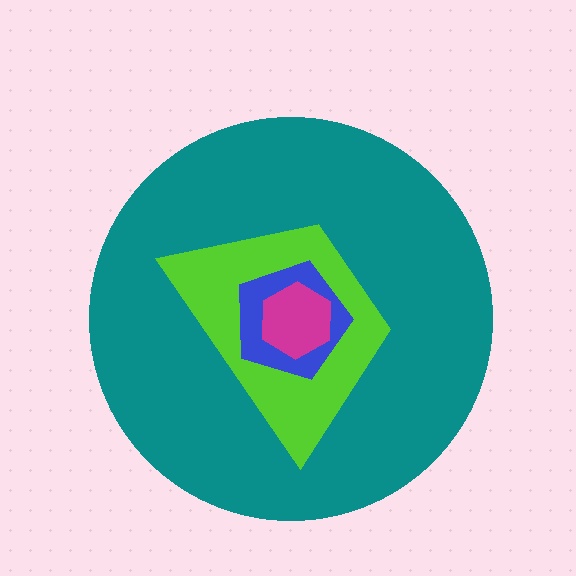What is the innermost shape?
The magenta hexagon.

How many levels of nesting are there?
4.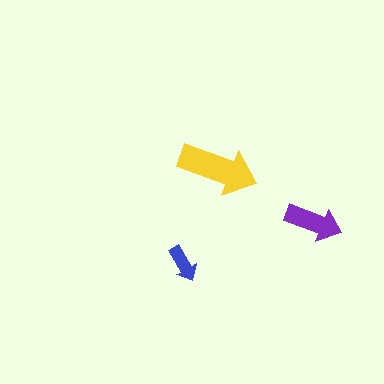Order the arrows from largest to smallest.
the yellow one, the purple one, the blue one.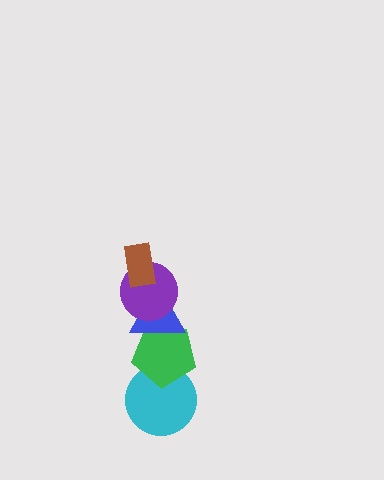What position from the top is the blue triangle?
The blue triangle is 3rd from the top.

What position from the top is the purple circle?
The purple circle is 2nd from the top.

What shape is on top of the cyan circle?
The green pentagon is on top of the cyan circle.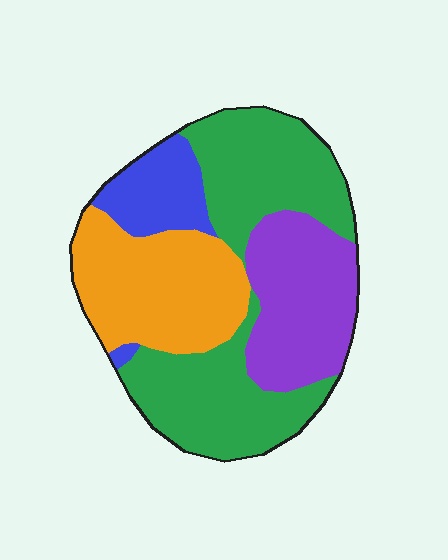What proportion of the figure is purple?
Purple takes up about one fifth (1/5) of the figure.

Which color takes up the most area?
Green, at roughly 40%.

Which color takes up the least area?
Blue, at roughly 10%.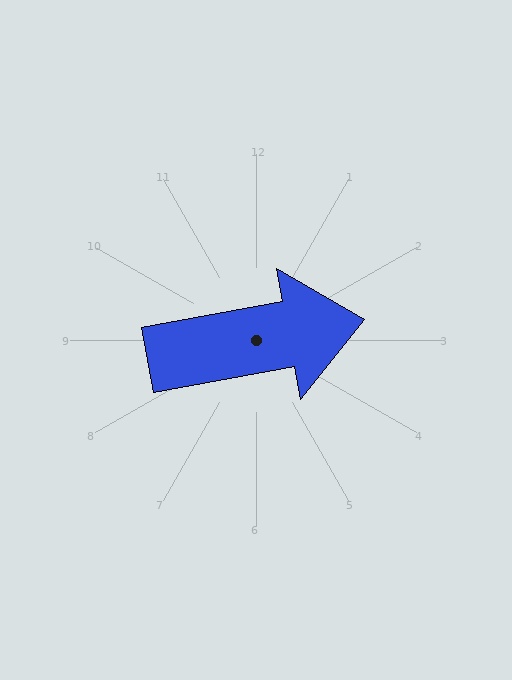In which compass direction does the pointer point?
East.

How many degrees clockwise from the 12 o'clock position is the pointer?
Approximately 79 degrees.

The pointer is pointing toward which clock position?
Roughly 3 o'clock.